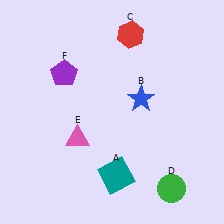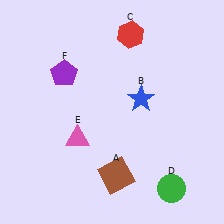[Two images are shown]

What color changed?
The square (A) changed from teal in Image 1 to brown in Image 2.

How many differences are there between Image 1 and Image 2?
There is 1 difference between the two images.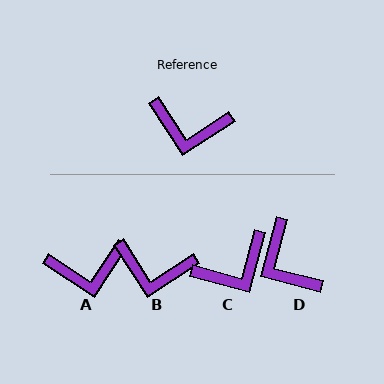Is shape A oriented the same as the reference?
No, it is off by about 23 degrees.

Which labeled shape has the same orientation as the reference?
B.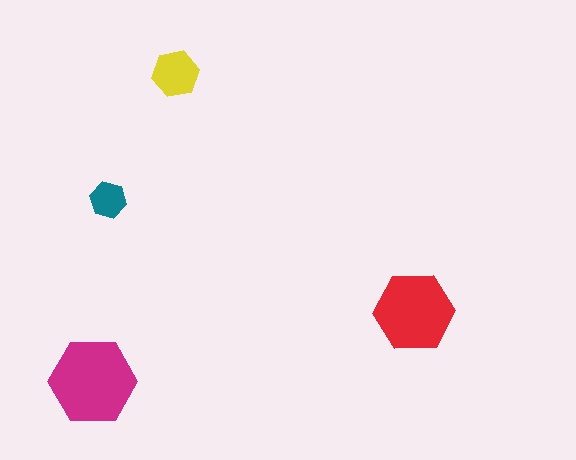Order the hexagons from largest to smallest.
the magenta one, the red one, the yellow one, the teal one.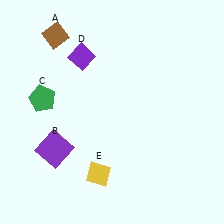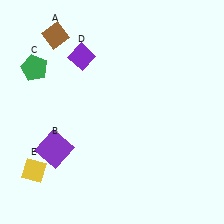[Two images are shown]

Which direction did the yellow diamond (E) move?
The yellow diamond (E) moved left.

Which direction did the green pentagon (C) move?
The green pentagon (C) moved up.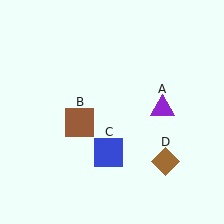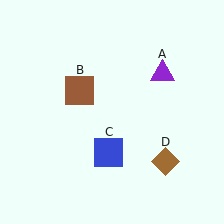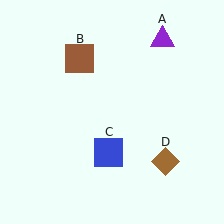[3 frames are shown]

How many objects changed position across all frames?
2 objects changed position: purple triangle (object A), brown square (object B).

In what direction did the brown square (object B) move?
The brown square (object B) moved up.